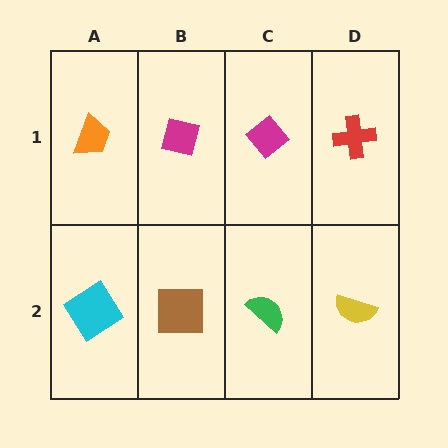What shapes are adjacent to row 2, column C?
A magenta diamond (row 1, column C), a brown square (row 2, column B), a yellow semicircle (row 2, column D).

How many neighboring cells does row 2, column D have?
2.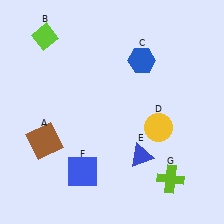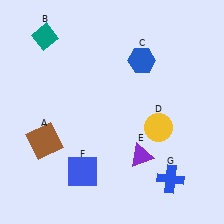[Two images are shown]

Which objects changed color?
B changed from lime to teal. E changed from blue to purple. G changed from lime to blue.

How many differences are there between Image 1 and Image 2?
There are 3 differences between the two images.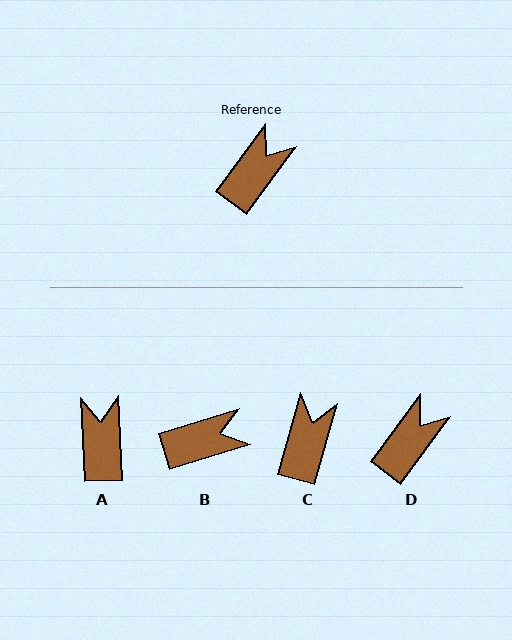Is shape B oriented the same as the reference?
No, it is off by about 36 degrees.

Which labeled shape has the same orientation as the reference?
D.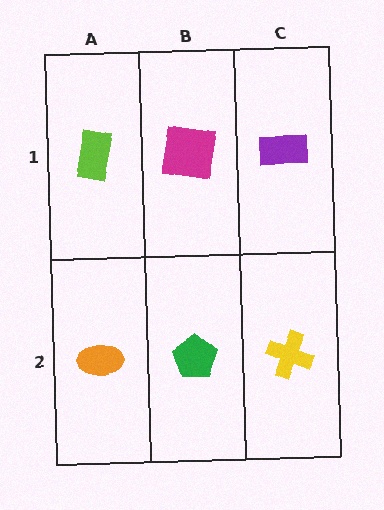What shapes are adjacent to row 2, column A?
A lime rectangle (row 1, column A), a green pentagon (row 2, column B).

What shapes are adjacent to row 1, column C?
A yellow cross (row 2, column C), a magenta square (row 1, column B).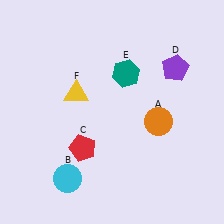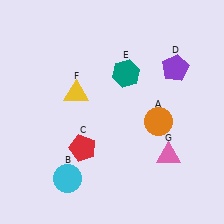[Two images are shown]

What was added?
A pink triangle (G) was added in Image 2.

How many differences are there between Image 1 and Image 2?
There is 1 difference between the two images.